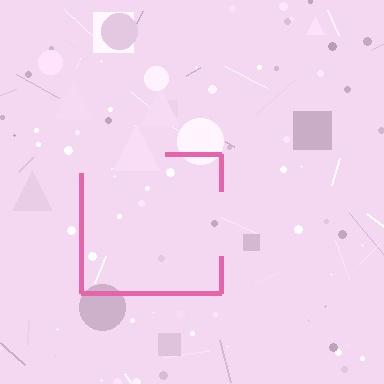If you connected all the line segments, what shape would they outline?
They would outline a square.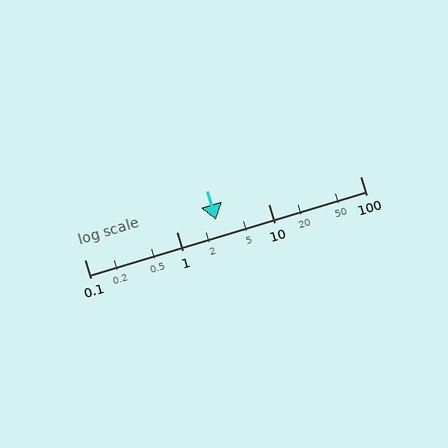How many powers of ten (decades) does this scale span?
The scale spans 3 decades, from 0.1 to 100.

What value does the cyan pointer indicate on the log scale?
The pointer indicates approximately 2.7.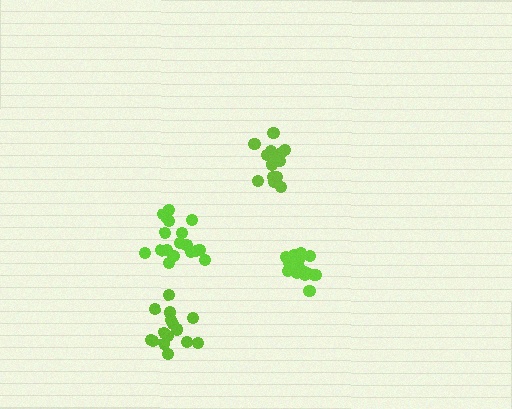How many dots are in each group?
Group 1: 19 dots, Group 2: 15 dots, Group 3: 17 dots, Group 4: 16 dots (67 total).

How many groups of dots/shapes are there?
There are 4 groups.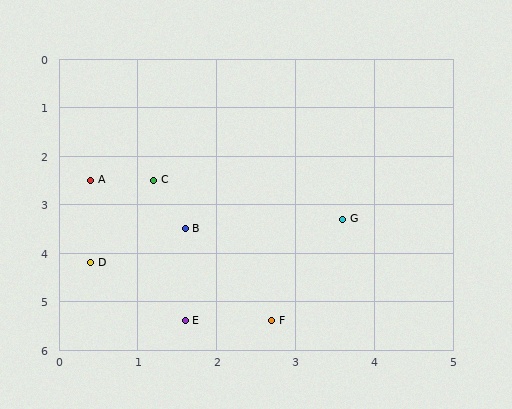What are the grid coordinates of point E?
Point E is at approximately (1.6, 5.4).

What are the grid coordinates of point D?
Point D is at approximately (0.4, 4.2).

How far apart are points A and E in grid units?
Points A and E are about 3.1 grid units apart.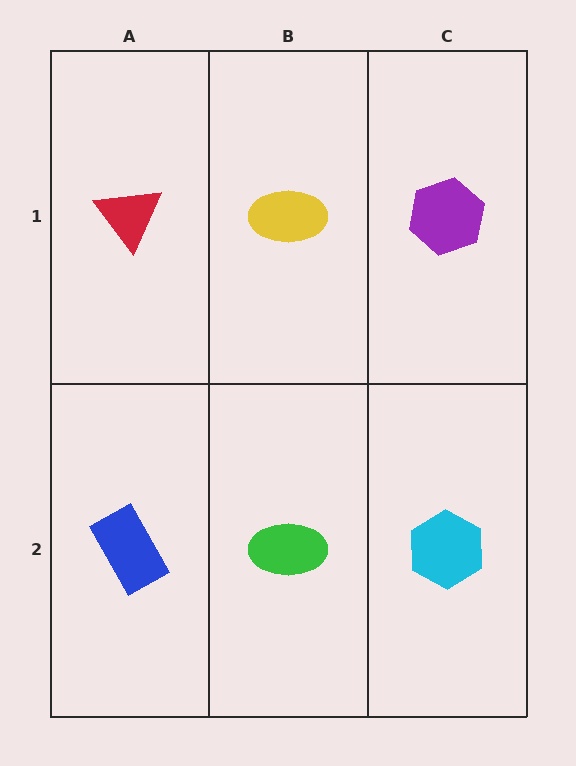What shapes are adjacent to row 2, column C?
A purple hexagon (row 1, column C), a green ellipse (row 2, column B).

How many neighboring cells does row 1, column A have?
2.